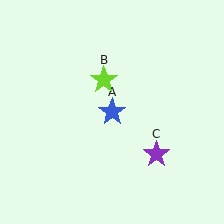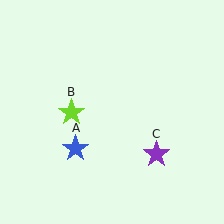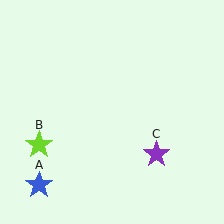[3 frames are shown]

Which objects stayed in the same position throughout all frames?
Purple star (object C) remained stationary.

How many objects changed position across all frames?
2 objects changed position: blue star (object A), lime star (object B).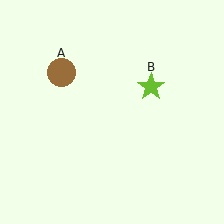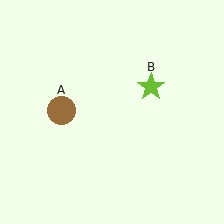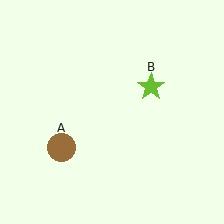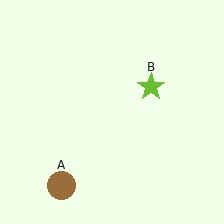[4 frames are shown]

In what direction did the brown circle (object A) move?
The brown circle (object A) moved down.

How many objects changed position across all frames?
1 object changed position: brown circle (object A).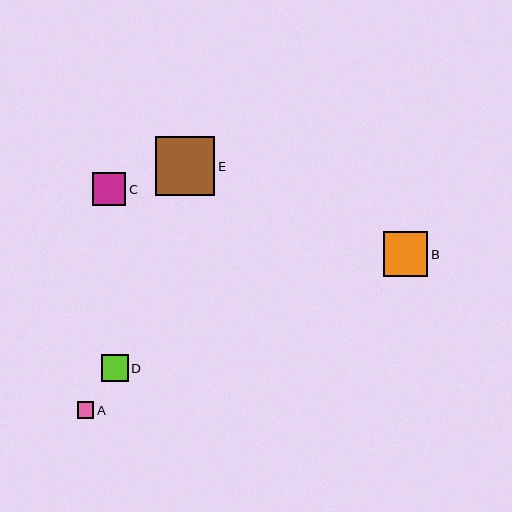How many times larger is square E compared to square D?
Square E is approximately 2.2 times the size of square D.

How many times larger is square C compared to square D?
Square C is approximately 1.2 times the size of square D.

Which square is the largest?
Square E is the largest with a size of approximately 59 pixels.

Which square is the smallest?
Square A is the smallest with a size of approximately 16 pixels.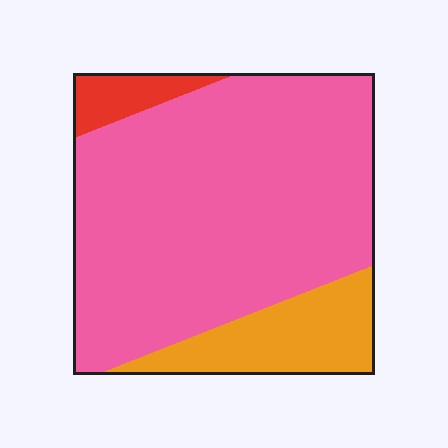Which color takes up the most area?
Pink, at roughly 75%.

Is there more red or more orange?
Orange.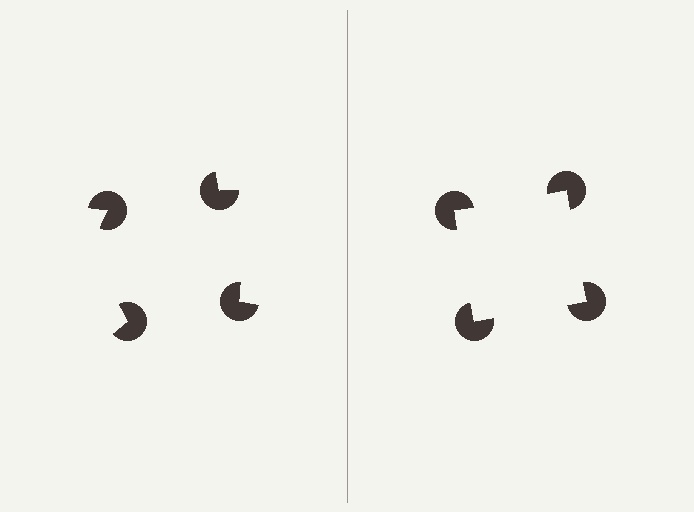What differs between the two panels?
The pac-man discs are positioned identically on both sides; only the wedge orientations differ. On the right they align to a square; on the left they are misaligned.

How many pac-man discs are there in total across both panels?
8 — 4 on each side.